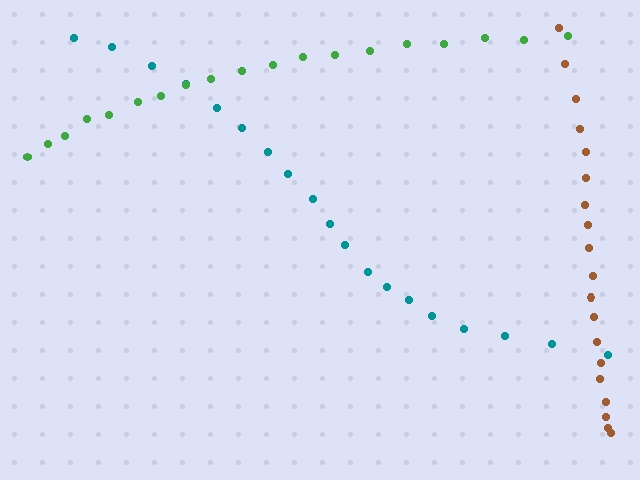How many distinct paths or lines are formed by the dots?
There are 3 distinct paths.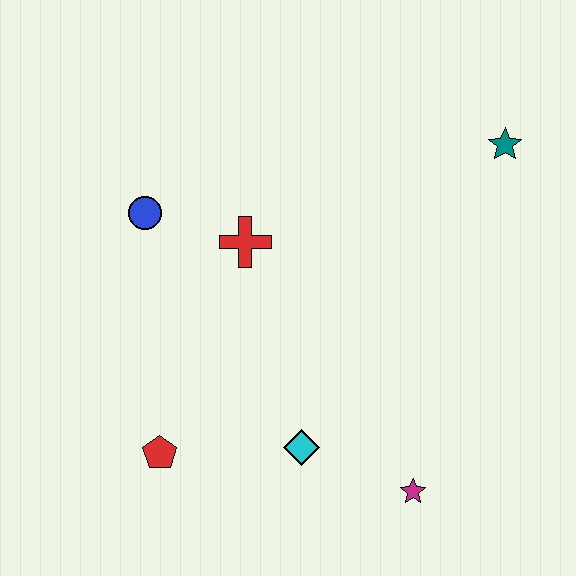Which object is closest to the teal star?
The red cross is closest to the teal star.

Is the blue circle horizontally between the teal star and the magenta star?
No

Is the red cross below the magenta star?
No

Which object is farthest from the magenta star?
The blue circle is farthest from the magenta star.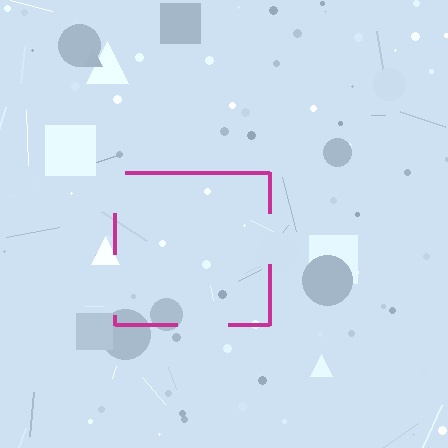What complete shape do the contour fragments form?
The contour fragments form a square.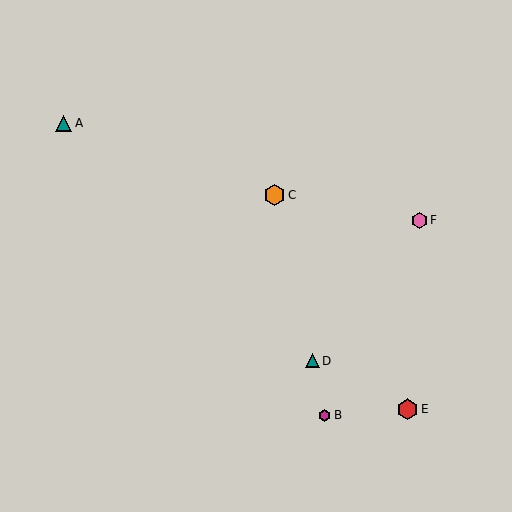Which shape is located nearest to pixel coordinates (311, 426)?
The magenta hexagon (labeled B) at (325, 415) is nearest to that location.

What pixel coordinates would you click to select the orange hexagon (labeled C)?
Click at (275, 195) to select the orange hexagon C.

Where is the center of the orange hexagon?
The center of the orange hexagon is at (275, 195).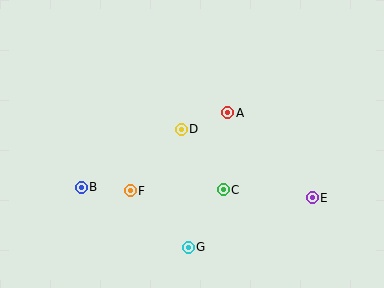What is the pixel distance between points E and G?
The distance between E and G is 134 pixels.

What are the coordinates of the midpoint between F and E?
The midpoint between F and E is at (221, 194).